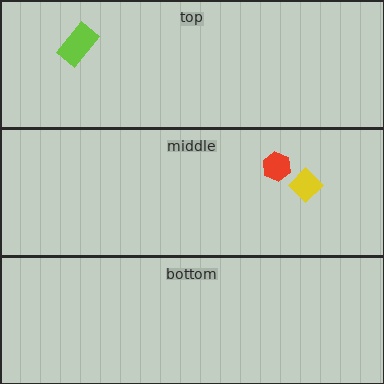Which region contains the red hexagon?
The middle region.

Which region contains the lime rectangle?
The top region.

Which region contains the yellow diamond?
The middle region.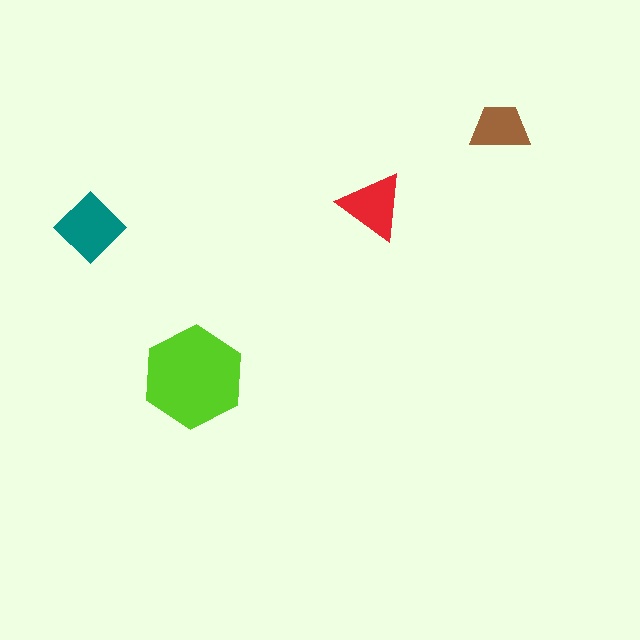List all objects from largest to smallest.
The lime hexagon, the teal diamond, the red triangle, the brown trapezoid.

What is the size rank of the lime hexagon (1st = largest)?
1st.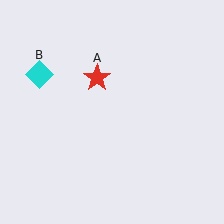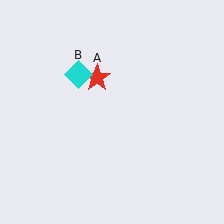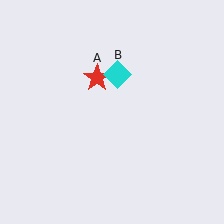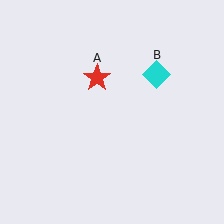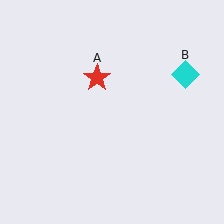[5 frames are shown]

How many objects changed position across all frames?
1 object changed position: cyan diamond (object B).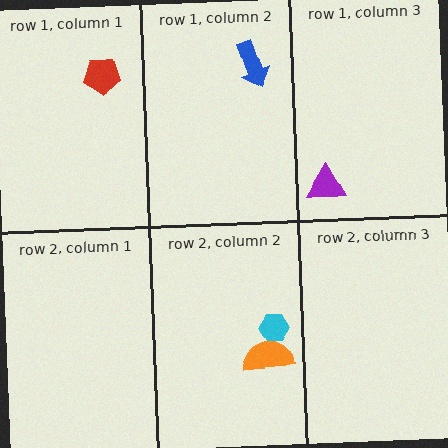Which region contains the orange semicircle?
The row 2, column 2 region.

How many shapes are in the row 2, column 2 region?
2.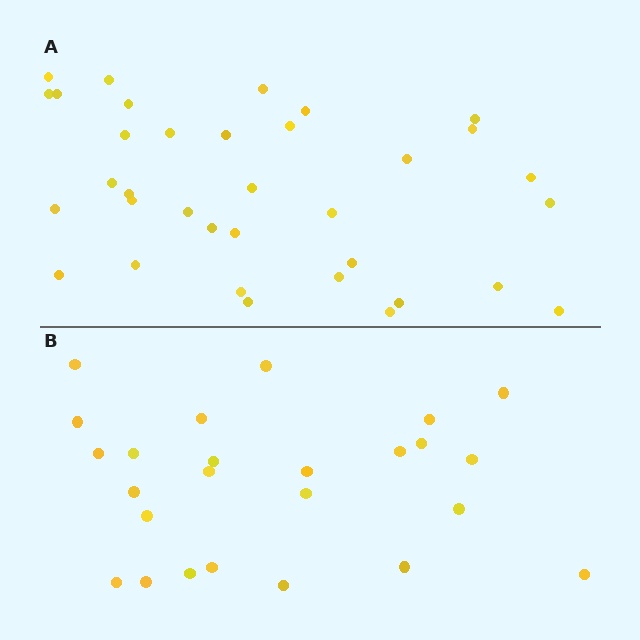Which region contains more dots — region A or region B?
Region A (the top region) has more dots.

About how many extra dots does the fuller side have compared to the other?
Region A has roughly 10 or so more dots than region B.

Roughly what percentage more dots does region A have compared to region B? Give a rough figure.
About 40% more.